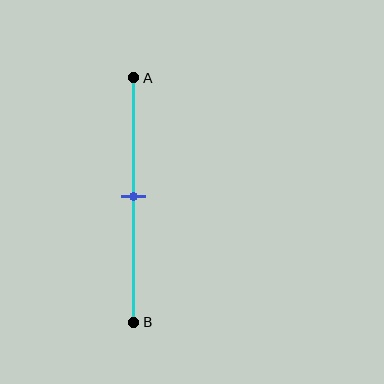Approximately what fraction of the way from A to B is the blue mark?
The blue mark is approximately 50% of the way from A to B.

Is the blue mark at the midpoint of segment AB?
Yes, the mark is approximately at the midpoint.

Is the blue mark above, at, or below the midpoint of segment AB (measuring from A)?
The blue mark is approximately at the midpoint of segment AB.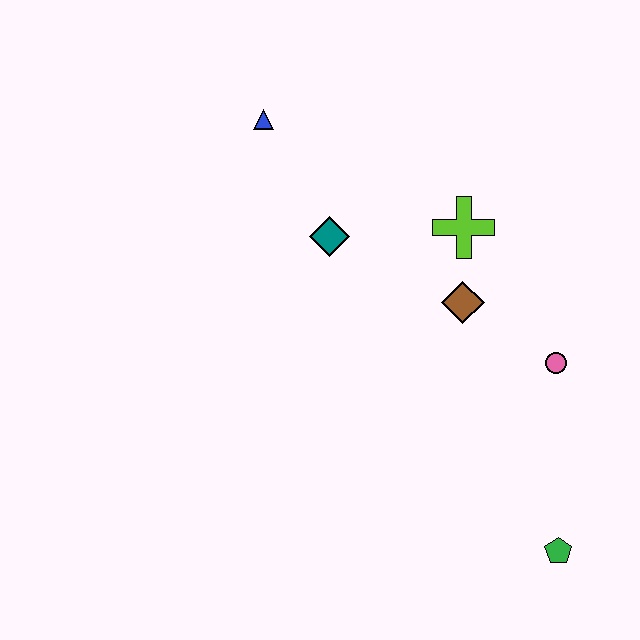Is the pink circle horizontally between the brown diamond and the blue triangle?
No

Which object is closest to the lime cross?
The brown diamond is closest to the lime cross.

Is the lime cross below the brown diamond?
No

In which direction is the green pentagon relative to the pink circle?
The green pentagon is below the pink circle.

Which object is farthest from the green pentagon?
The blue triangle is farthest from the green pentagon.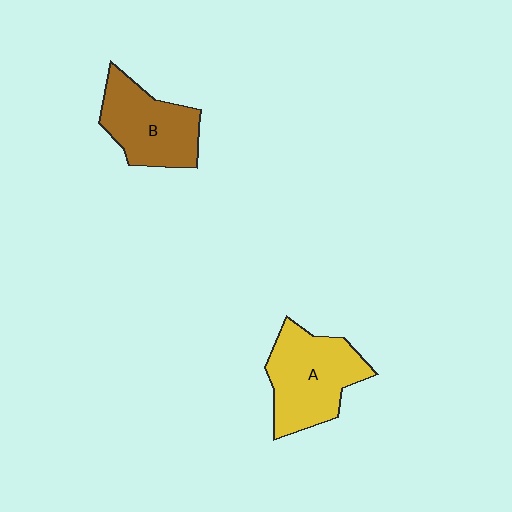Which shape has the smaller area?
Shape B (brown).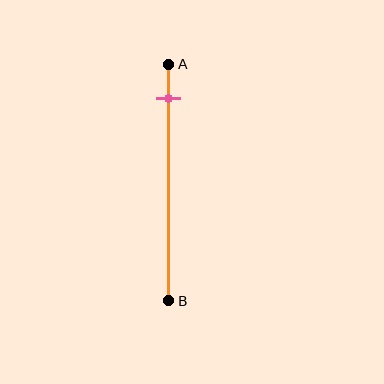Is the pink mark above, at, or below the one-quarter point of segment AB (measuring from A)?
The pink mark is above the one-quarter point of segment AB.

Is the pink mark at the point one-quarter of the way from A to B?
No, the mark is at about 15% from A, not at the 25% one-quarter point.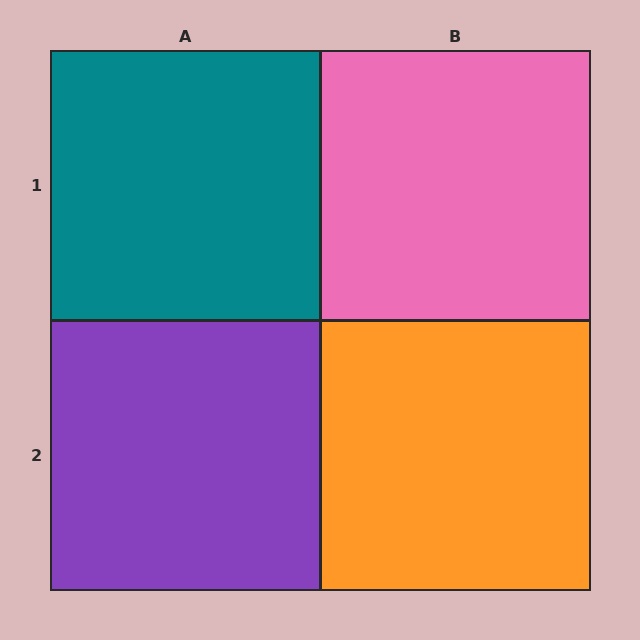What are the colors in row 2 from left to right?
Purple, orange.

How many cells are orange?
1 cell is orange.